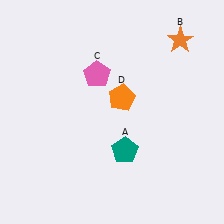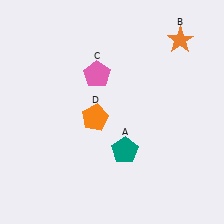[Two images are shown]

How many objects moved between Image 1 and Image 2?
1 object moved between the two images.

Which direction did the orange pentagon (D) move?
The orange pentagon (D) moved left.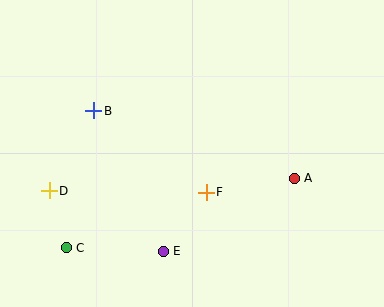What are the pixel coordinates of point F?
Point F is at (206, 192).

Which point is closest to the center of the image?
Point F at (206, 192) is closest to the center.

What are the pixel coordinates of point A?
Point A is at (294, 178).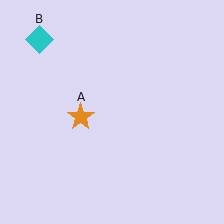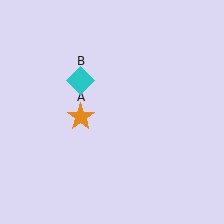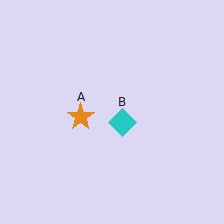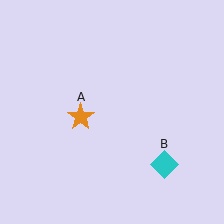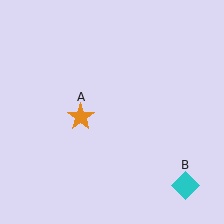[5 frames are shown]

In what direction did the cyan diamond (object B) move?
The cyan diamond (object B) moved down and to the right.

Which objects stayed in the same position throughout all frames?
Orange star (object A) remained stationary.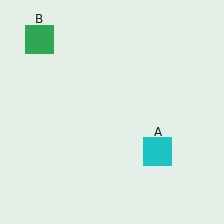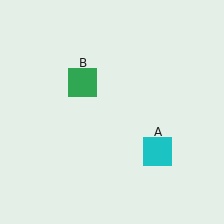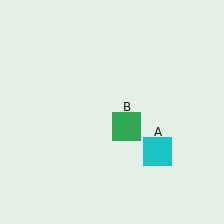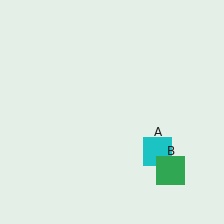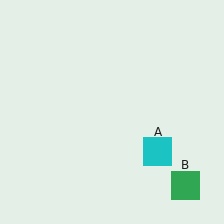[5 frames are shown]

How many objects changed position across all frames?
1 object changed position: green square (object B).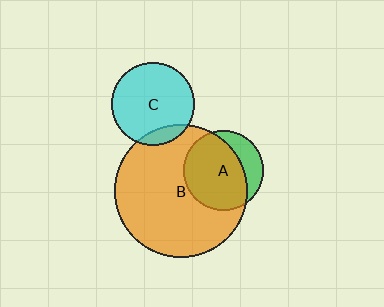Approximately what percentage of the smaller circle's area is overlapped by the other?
Approximately 10%.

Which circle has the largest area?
Circle B (orange).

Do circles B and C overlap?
Yes.